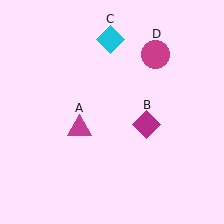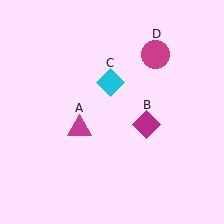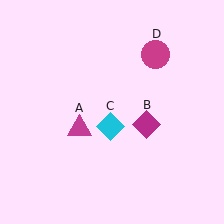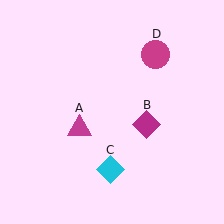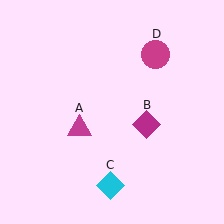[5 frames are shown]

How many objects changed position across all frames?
1 object changed position: cyan diamond (object C).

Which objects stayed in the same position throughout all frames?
Magenta triangle (object A) and magenta diamond (object B) and magenta circle (object D) remained stationary.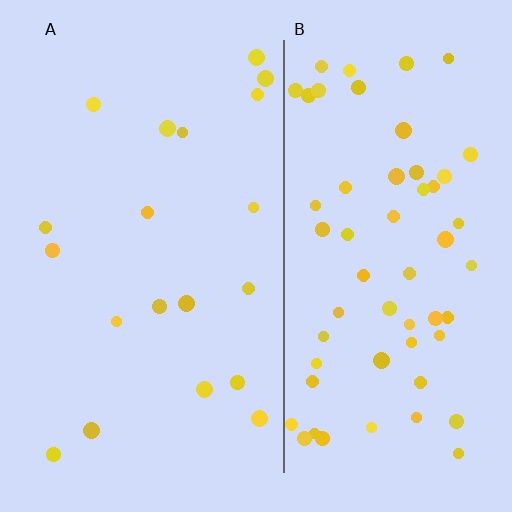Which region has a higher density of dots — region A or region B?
B (the right).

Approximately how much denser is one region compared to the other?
Approximately 3.1× — region B over region A.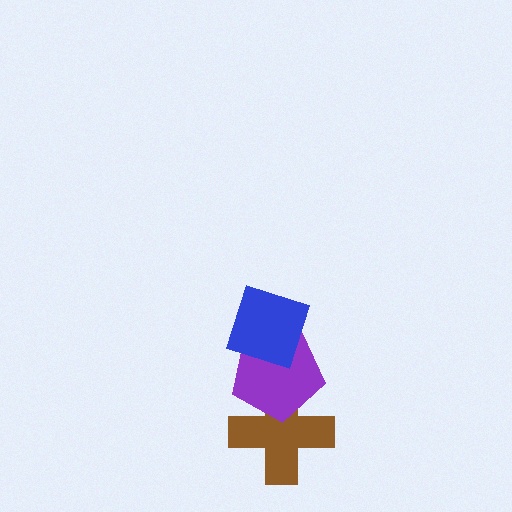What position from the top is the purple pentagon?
The purple pentagon is 2nd from the top.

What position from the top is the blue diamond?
The blue diamond is 1st from the top.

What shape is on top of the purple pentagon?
The blue diamond is on top of the purple pentagon.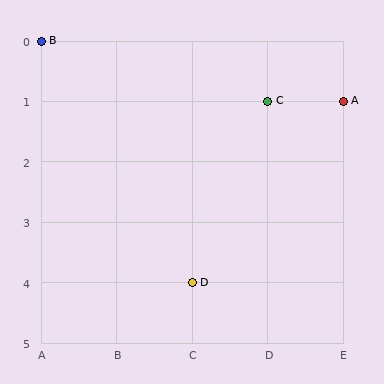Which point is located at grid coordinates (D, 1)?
Point C is at (D, 1).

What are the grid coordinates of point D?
Point D is at grid coordinates (C, 4).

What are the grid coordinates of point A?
Point A is at grid coordinates (E, 1).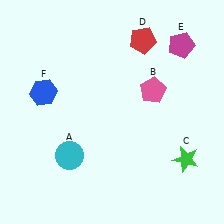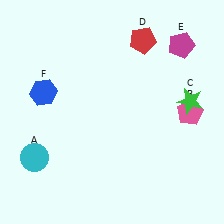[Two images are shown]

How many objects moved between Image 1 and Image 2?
3 objects moved between the two images.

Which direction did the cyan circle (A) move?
The cyan circle (A) moved left.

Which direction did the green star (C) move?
The green star (C) moved up.